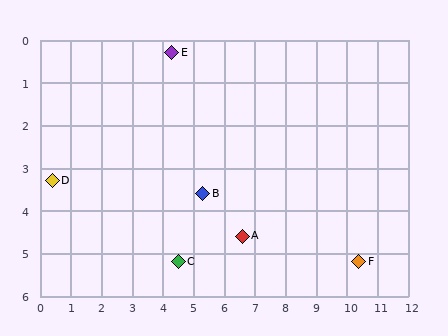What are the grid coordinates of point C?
Point C is at approximately (4.5, 5.2).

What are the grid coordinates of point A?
Point A is at approximately (6.6, 4.6).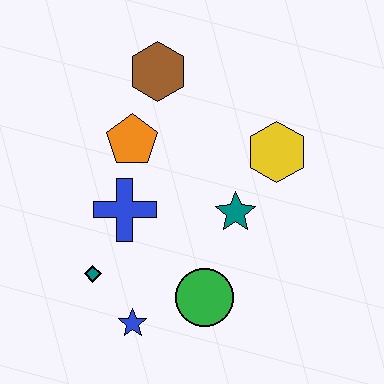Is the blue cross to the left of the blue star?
Yes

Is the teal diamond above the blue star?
Yes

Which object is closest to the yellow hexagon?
The teal star is closest to the yellow hexagon.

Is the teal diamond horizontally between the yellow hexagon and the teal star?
No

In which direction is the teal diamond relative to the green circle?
The teal diamond is to the left of the green circle.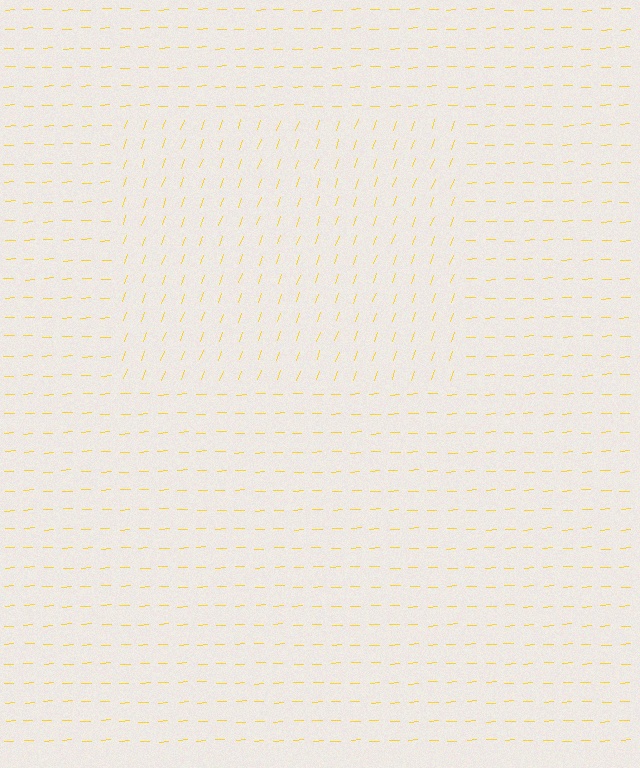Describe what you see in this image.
The image is filled with small yellow line segments. A rectangle region in the image has lines oriented differently from the surrounding lines, creating a visible texture boundary.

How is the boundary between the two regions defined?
The boundary is defined purely by a change in line orientation (approximately 68 degrees difference). All lines are the same color and thickness.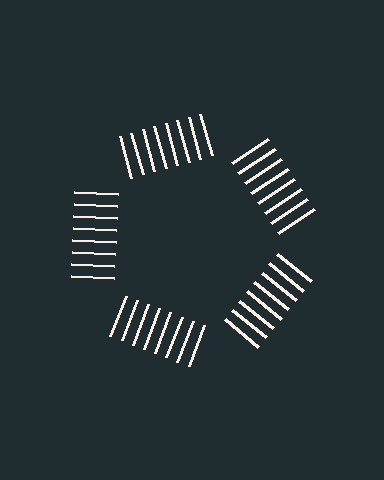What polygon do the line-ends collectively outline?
An illusory pentagon — the line segments terminate on its edges but no continuous stroke is drawn.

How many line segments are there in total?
40 — 8 along each of the 5 edges.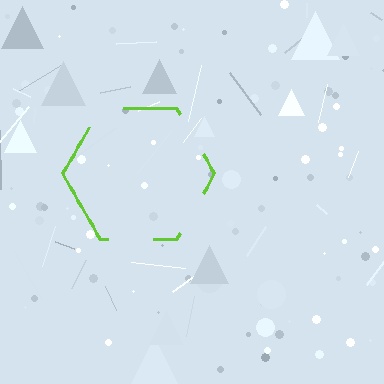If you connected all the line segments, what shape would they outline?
They would outline a hexagon.